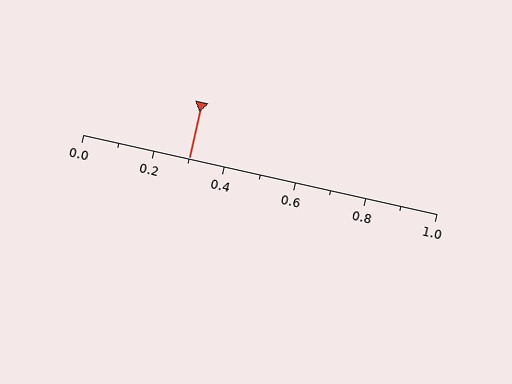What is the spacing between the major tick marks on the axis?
The major ticks are spaced 0.2 apart.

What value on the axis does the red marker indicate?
The marker indicates approximately 0.3.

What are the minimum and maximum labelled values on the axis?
The axis runs from 0.0 to 1.0.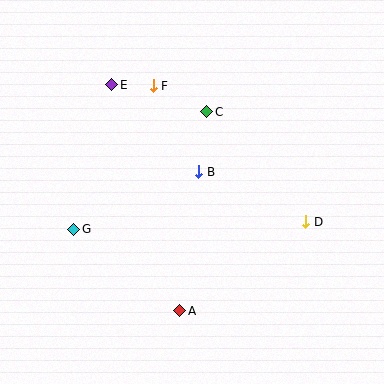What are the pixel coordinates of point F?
Point F is at (153, 86).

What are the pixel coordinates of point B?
Point B is at (199, 172).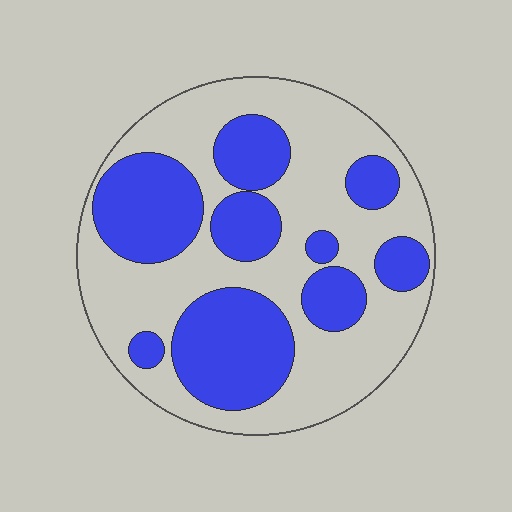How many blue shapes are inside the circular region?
9.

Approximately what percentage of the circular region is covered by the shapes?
Approximately 40%.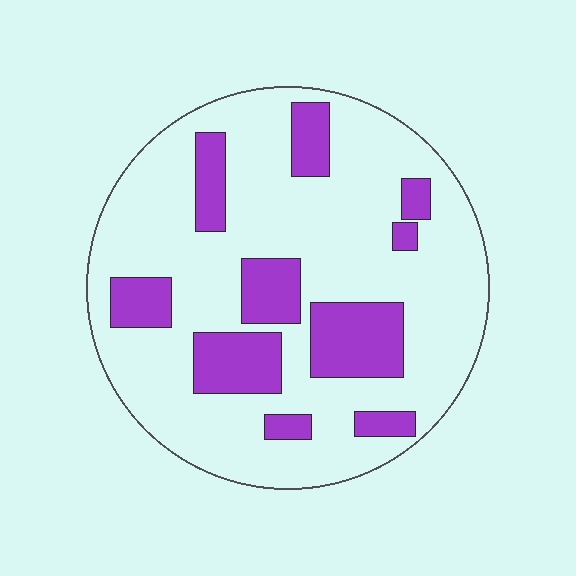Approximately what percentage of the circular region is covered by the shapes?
Approximately 25%.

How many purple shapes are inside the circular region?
10.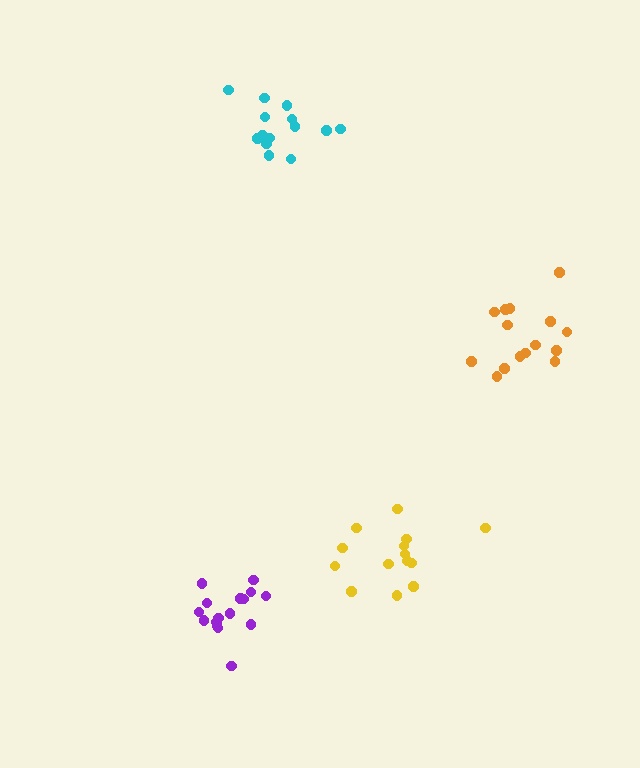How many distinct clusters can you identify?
There are 4 distinct clusters.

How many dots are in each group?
Group 1: 16 dots, Group 2: 14 dots, Group 3: 15 dots, Group 4: 14 dots (59 total).